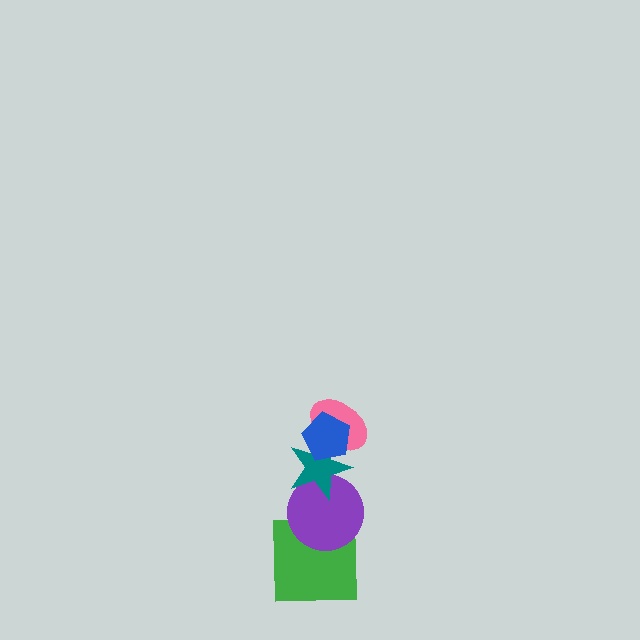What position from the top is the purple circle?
The purple circle is 4th from the top.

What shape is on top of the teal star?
The pink ellipse is on top of the teal star.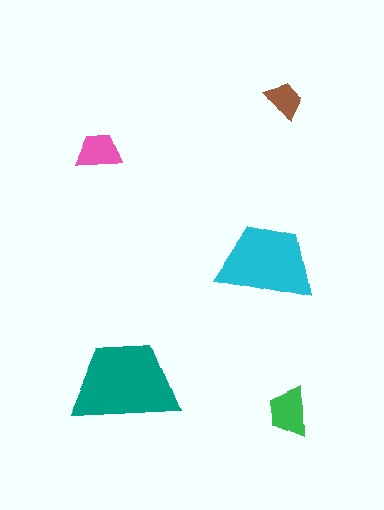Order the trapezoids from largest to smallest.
the teal one, the cyan one, the green one, the pink one, the brown one.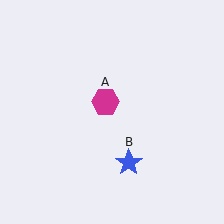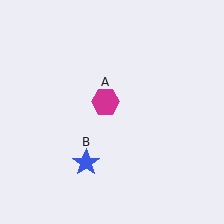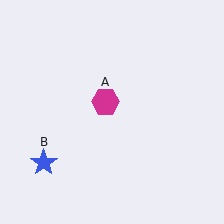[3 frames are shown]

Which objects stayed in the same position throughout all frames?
Magenta hexagon (object A) remained stationary.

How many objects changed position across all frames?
1 object changed position: blue star (object B).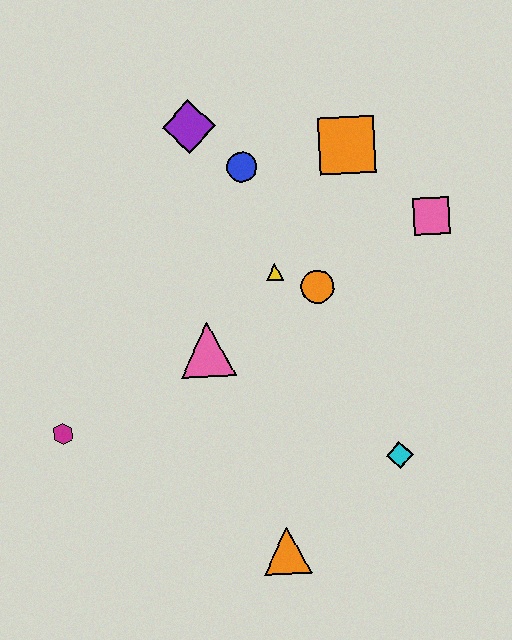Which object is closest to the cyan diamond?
The orange triangle is closest to the cyan diamond.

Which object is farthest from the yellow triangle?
The orange triangle is farthest from the yellow triangle.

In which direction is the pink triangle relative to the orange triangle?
The pink triangle is above the orange triangle.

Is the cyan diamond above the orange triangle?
Yes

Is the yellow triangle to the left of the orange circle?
Yes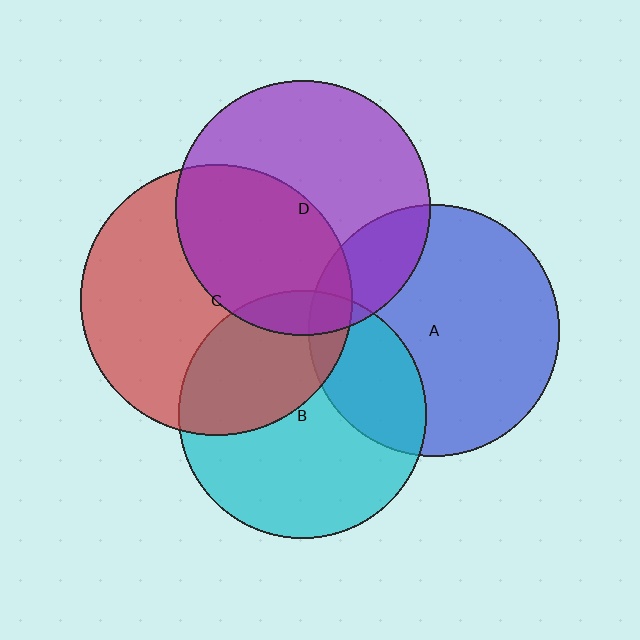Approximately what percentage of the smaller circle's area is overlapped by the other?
Approximately 10%.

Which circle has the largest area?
Circle C (red).